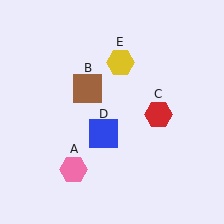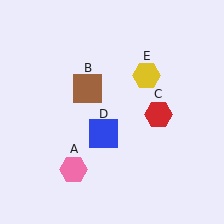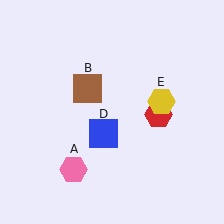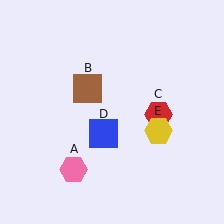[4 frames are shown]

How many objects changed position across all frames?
1 object changed position: yellow hexagon (object E).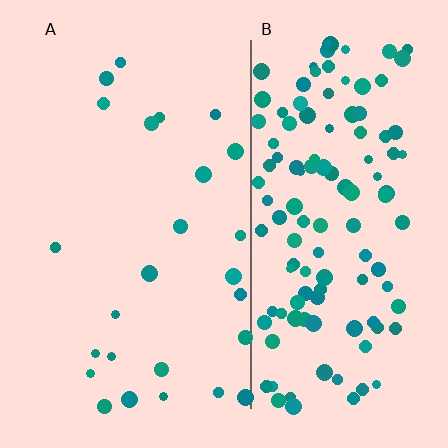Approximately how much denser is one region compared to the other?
Approximately 5.0× — region B over region A.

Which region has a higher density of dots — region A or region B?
B (the right).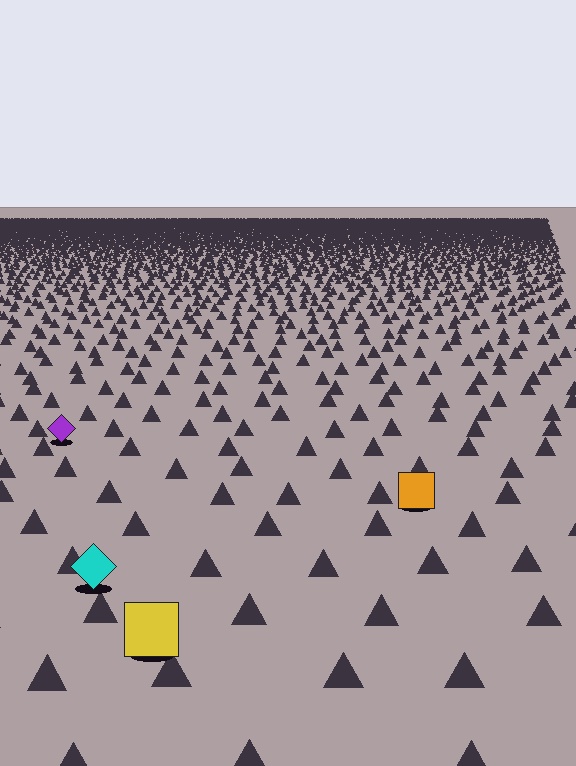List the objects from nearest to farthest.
From nearest to farthest: the yellow square, the cyan diamond, the orange square, the purple diamond.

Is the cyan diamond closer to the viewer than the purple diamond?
Yes. The cyan diamond is closer — you can tell from the texture gradient: the ground texture is coarser near it.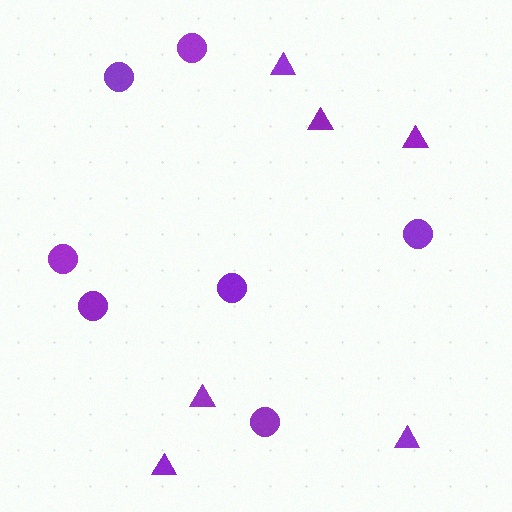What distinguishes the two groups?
There are 2 groups: one group of triangles (6) and one group of circles (7).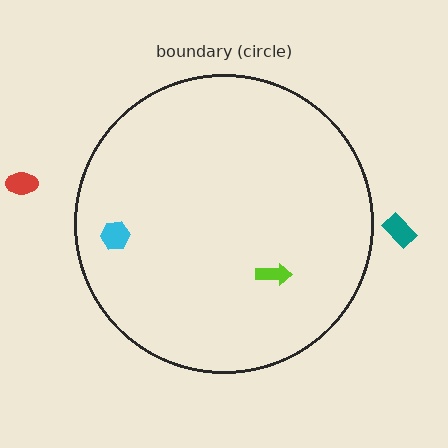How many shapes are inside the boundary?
2 inside, 2 outside.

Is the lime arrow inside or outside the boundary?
Inside.